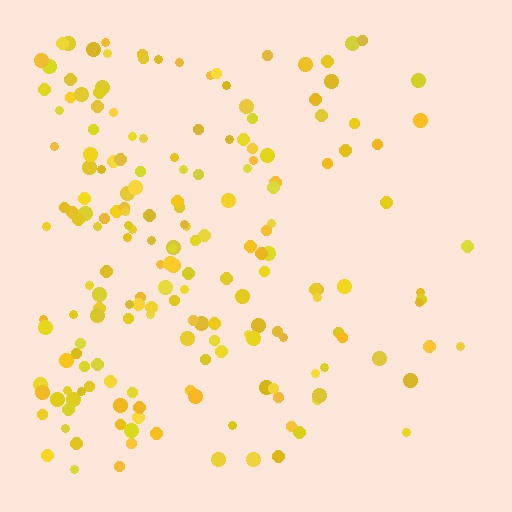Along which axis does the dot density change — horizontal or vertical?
Horizontal.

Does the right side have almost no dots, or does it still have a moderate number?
Still a moderate number, just noticeably fewer than the left.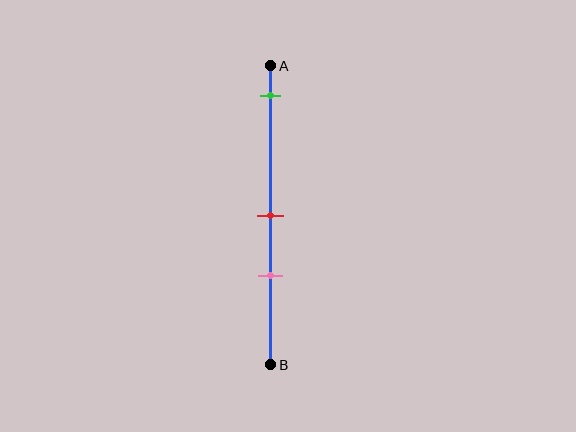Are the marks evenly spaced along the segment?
No, the marks are not evenly spaced.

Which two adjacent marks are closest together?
The red and pink marks are the closest adjacent pair.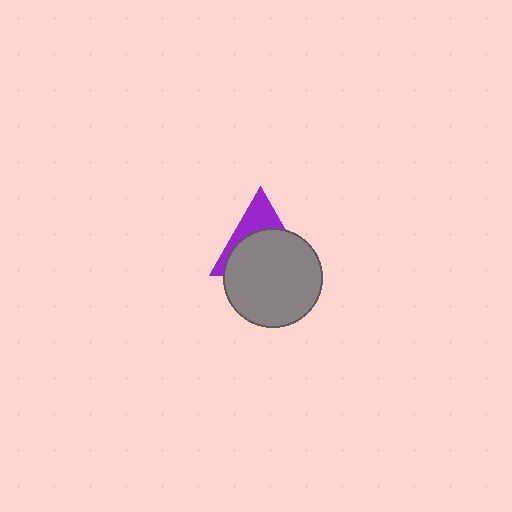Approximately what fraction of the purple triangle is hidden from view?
Roughly 66% of the purple triangle is hidden behind the gray circle.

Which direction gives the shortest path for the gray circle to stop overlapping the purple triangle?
Moving down gives the shortest separation.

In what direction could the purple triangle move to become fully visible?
The purple triangle could move up. That would shift it out from behind the gray circle entirely.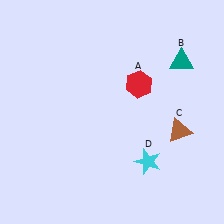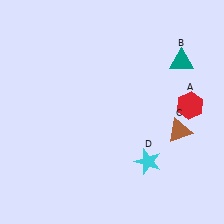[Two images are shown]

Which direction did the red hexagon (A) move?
The red hexagon (A) moved right.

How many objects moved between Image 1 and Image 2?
1 object moved between the two images.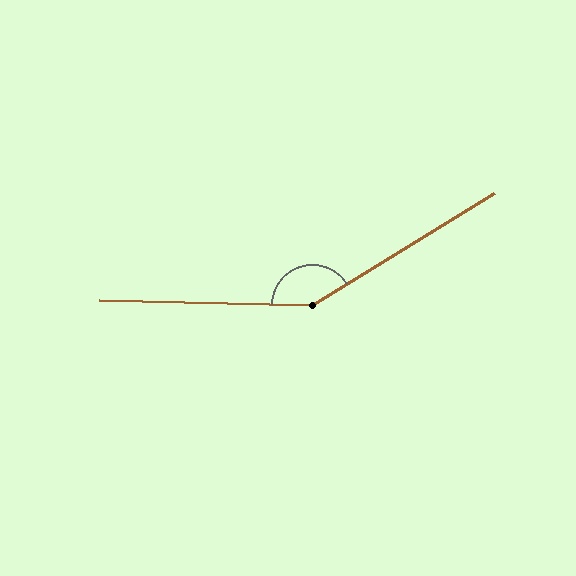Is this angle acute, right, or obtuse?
It is obtuse.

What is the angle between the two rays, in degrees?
Approximately 147 degrees.